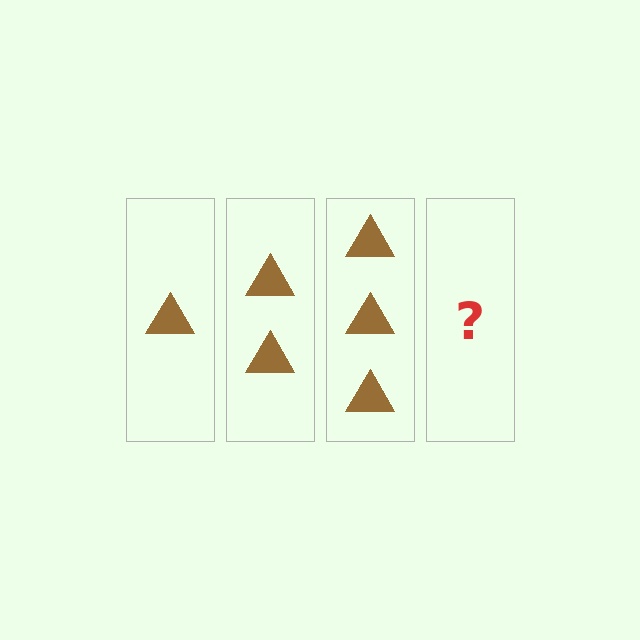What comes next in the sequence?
The next element should be 4 triangles.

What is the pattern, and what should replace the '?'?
The pattern is that each step adds one more triangle. The '?' should be 4 triangles.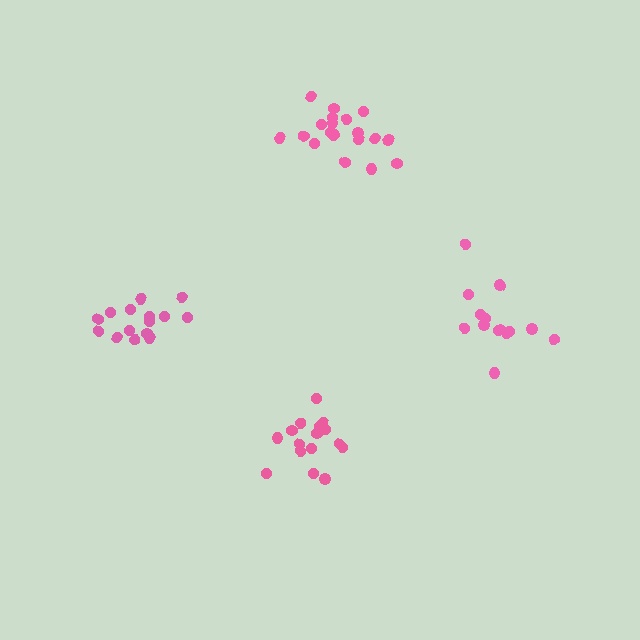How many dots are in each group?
Group 1: 16 dots, Group 2: 14 dots, Group 3: 19 dots, Group 4: 16 dots (65 total).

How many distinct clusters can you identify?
There are 4 distinct clusters.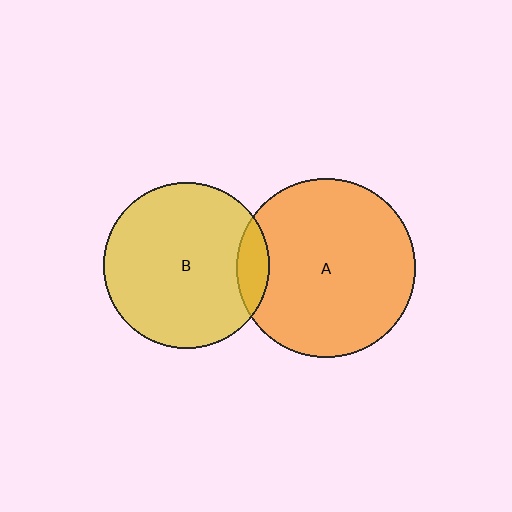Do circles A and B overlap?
Yes.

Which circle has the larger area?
Circle A (orange).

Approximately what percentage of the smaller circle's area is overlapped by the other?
Approximately 10%.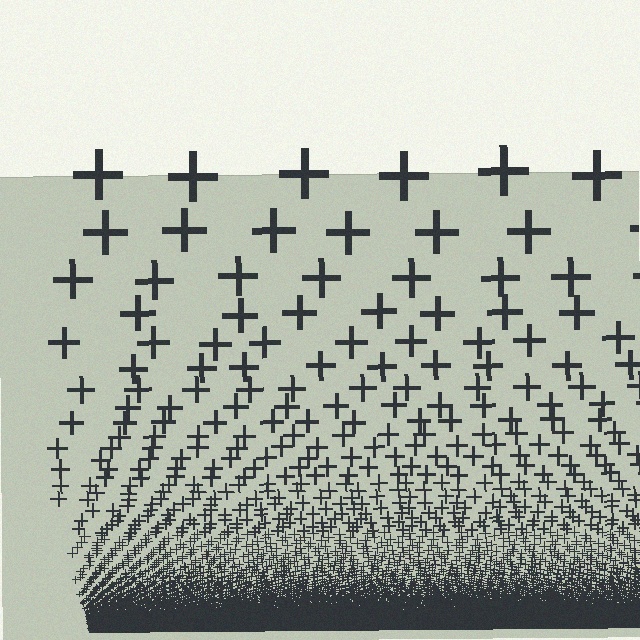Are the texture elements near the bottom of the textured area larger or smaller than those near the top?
Smaller. The gradient is inverted — elements near the bottom are smaller and denser.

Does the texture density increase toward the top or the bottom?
Density increases toward the bottom.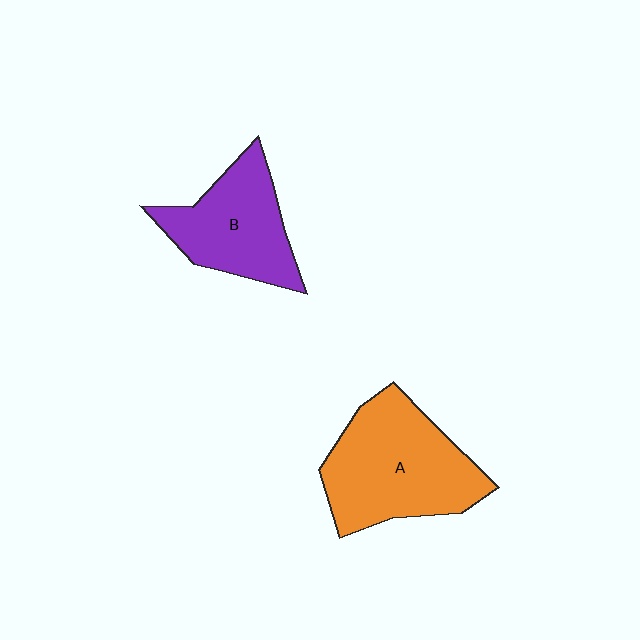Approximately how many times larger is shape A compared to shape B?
Approximately 1.4 times.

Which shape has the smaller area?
Shape B (purple).